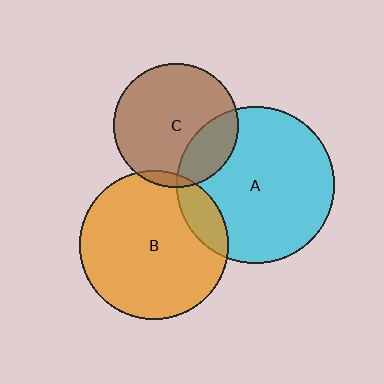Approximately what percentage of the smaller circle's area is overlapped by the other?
Approximately 15%.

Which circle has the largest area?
Circle A (cyan).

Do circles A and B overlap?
Yes.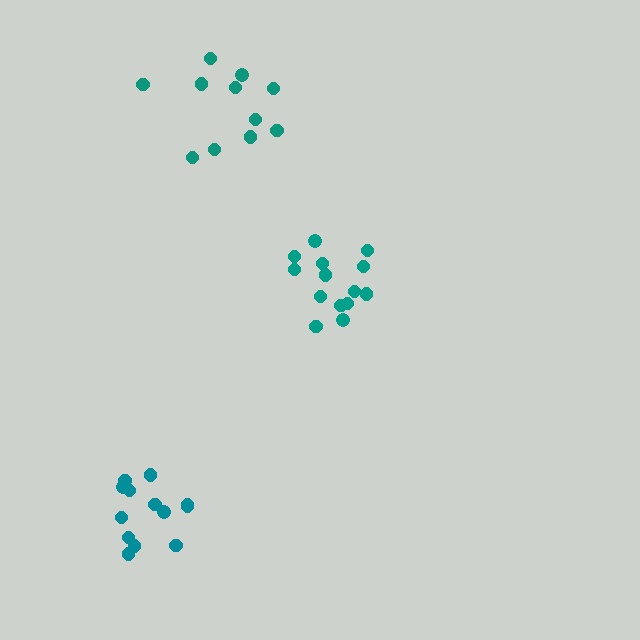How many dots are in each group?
Group 1: 13 dots, Group 2: 11 dots, Group 3: 14 dots (38 total).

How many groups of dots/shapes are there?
There are 3 groups.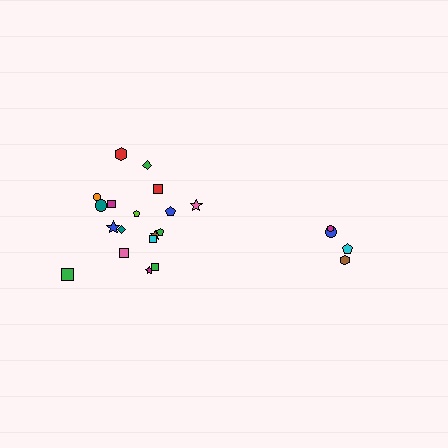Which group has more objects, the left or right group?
The left group.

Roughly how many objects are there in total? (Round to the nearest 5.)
Roughly 20 objects in total.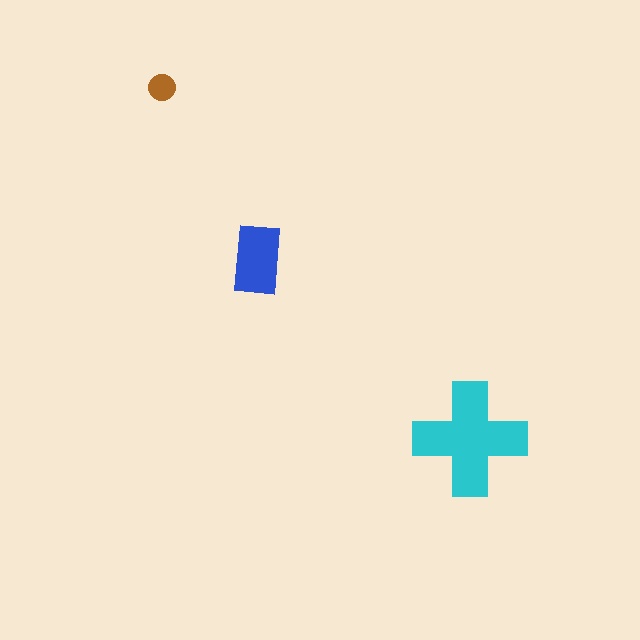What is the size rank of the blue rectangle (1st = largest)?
2nd.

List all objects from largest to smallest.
The cyan cross, the blue rectangle, the brown circle.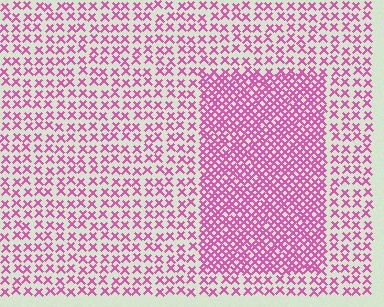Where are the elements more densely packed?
The elements are more densely packed inside the rectangle boundary.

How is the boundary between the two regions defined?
The boundary is defined by a change in element density (approximately 2.2x ratio). All elements are the same color, size, and shape.